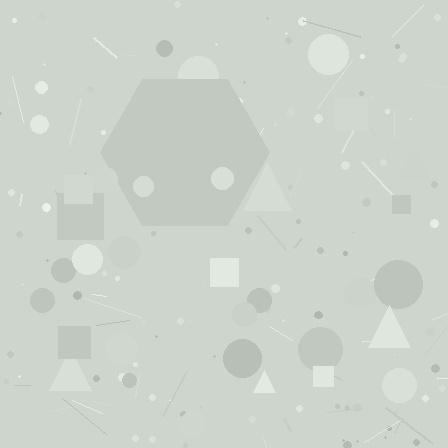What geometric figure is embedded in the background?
A hexagon is embedded in the background.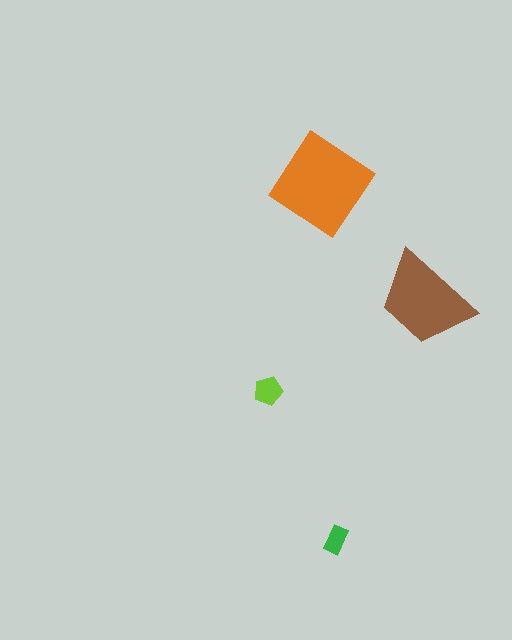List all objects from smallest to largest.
The green rectangle, the lime pentagon, the brown trapezoid, the orange diamond.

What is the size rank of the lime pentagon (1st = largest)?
3rd.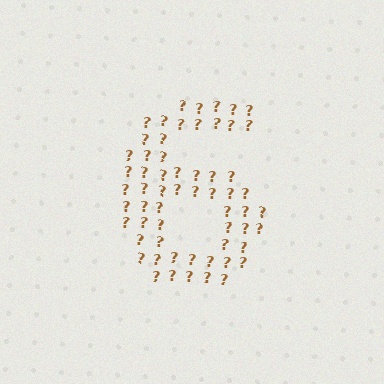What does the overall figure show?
The overall figure shows the digit 6.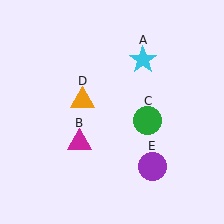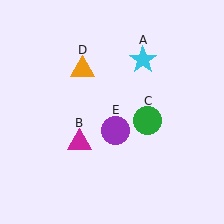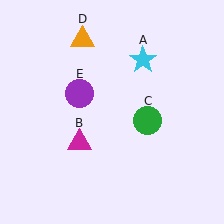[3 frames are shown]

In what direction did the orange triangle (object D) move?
The orange triangle (object D) moved up.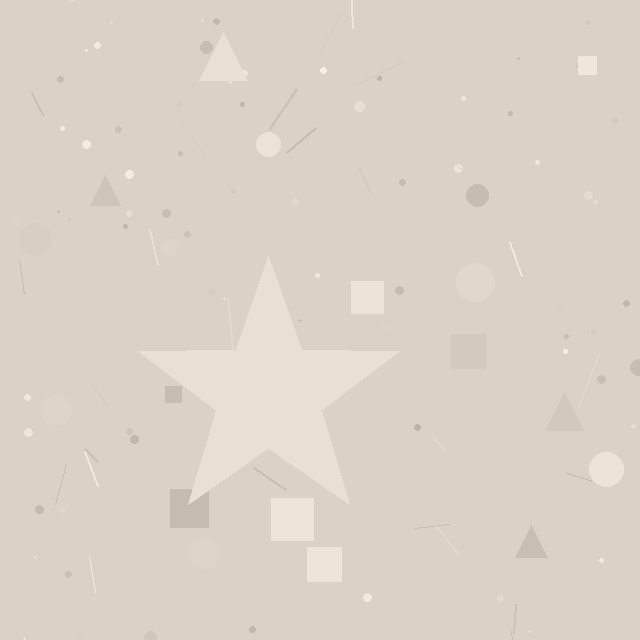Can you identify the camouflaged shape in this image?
The camouflaged shape is a star.